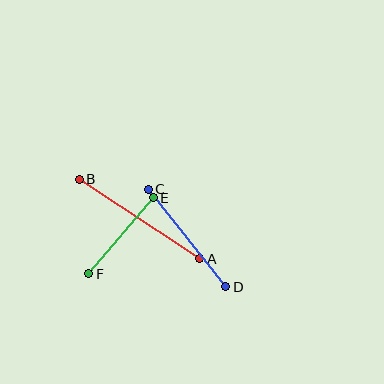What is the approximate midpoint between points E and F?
The midpoint is at approximately (121, 236) pixels.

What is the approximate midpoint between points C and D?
The midpoint is at approximately (187, 238) pixels.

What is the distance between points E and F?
The distance is approximately 100 pixels.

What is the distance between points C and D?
The distance is approximately 125 pixels.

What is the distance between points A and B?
The distance is approximately 144 pixels.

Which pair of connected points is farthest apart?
Points A and B are farthest apart.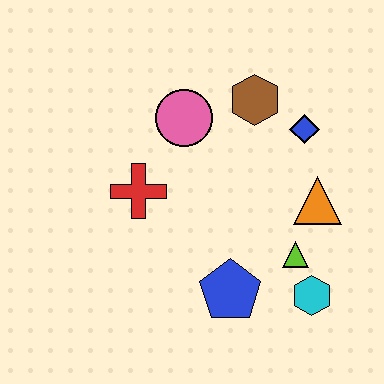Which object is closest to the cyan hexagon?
The lime triangle is closest to the cyan hexagon.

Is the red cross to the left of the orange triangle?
Yes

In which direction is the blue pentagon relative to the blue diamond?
The blue pentagon is below the blue diamond.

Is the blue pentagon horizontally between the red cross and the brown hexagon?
Yes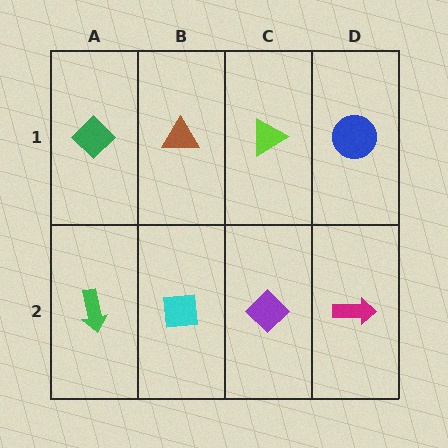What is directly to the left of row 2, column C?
A cyan square.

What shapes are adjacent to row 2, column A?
A green diamond (row 1, column A), a cyan square (row 2, column B).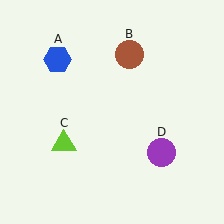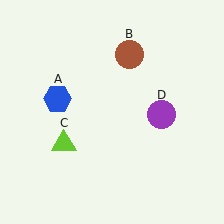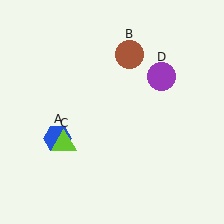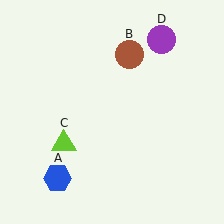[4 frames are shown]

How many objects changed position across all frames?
2 objects changed position: blue hexagon (object A), purple circle (object D).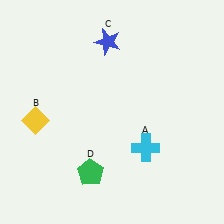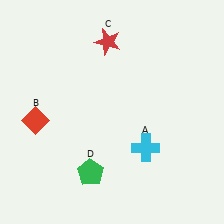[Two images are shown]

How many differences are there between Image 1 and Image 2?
There are 2 differences between the two images.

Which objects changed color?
B changed from yellow to red. C changed from blue to red.